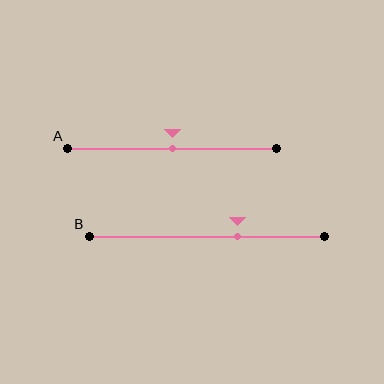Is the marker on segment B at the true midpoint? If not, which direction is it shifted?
No, the marker on segment B is shifted to the right by about 13% of the segment length.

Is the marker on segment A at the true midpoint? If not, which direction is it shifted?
Yes, the marker on segment A is at the true midpoint.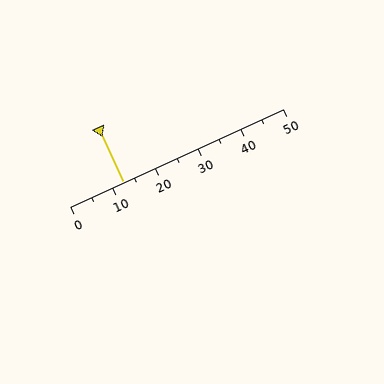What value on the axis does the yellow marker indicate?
The marker indicates approximately 12.5.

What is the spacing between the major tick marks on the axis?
The major ticks are spaced 10 apart.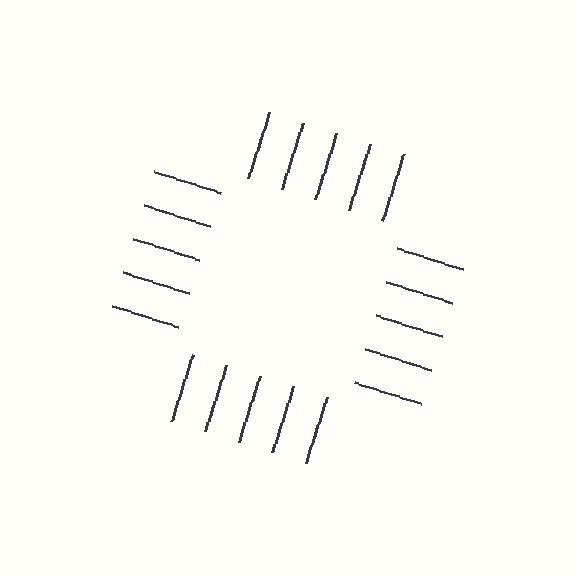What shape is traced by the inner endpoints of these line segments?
An illusory square — the line segments terminate on its edges but no continuous stroke is drawn.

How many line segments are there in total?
20 — 5 along each of the 4 edges.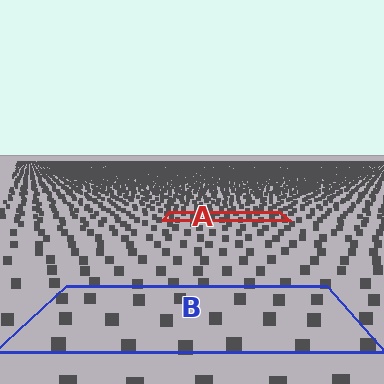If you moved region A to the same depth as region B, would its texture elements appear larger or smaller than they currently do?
They would appear larger. At a closer depth, the same texture elements are projected at a bigger on-screen size.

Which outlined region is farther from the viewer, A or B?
Region A is farther from the viewer — the texture elements inside it appear smaller and more densely packed.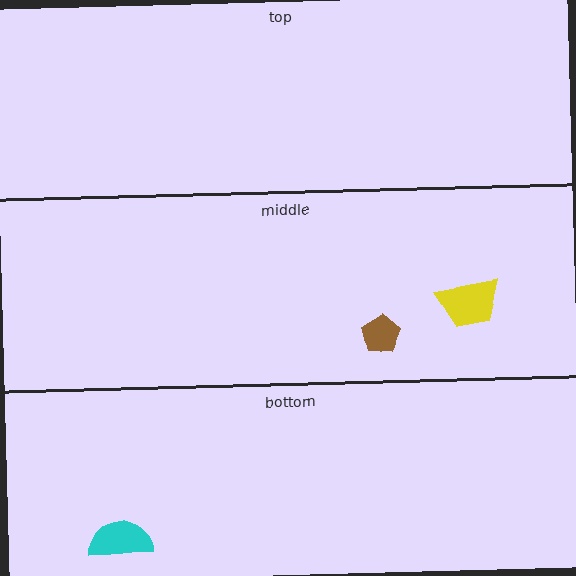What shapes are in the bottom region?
The cyan semicircle.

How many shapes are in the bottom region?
1.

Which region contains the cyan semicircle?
The bottom region.